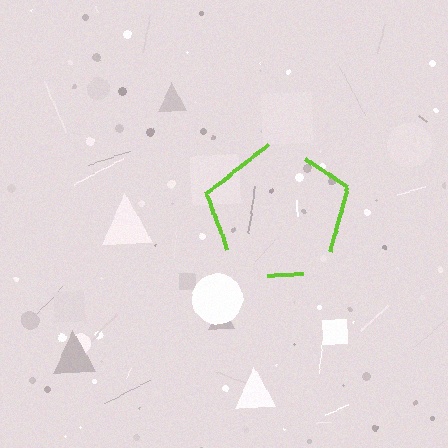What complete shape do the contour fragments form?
The contour fragments form a pentagon.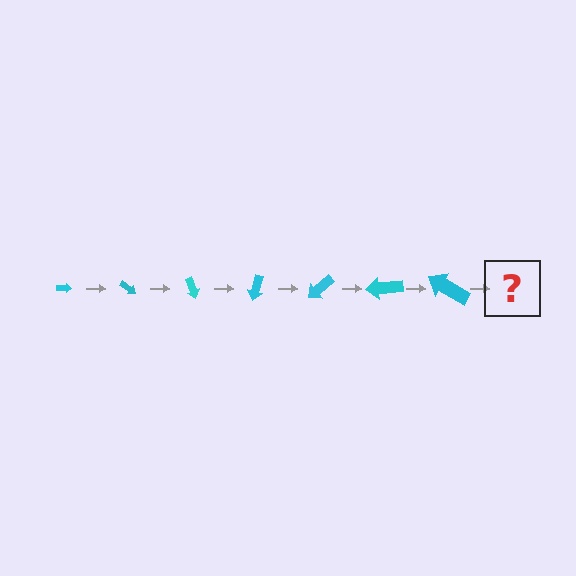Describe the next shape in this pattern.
It should be an arrow, larger than the previous one and rotated 245 degrees from the start.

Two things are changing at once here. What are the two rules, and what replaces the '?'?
The two rules are that the arrow grows larger each step and it rotates 35 degrees each step. The '?' should be an arrow, larger than the previous one and rotated 245 degrees from the start.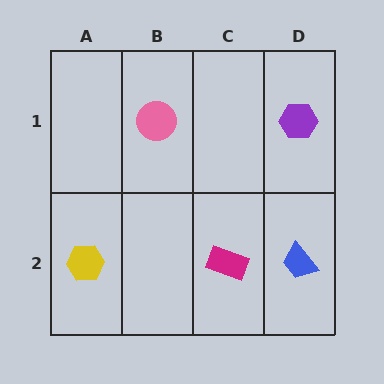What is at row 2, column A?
A yellow hexagon.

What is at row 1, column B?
A pink circle.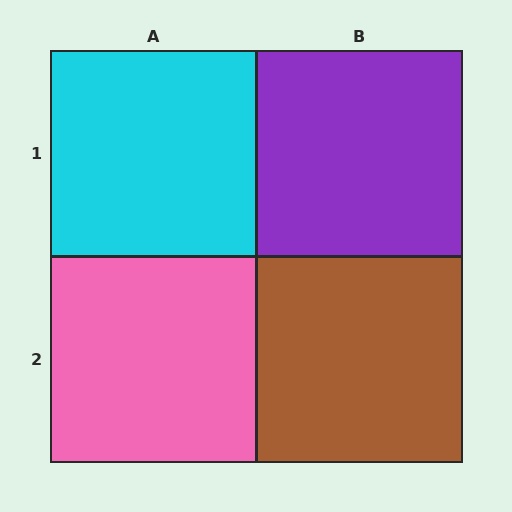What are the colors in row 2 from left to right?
Pink, brown.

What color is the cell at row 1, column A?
Cyan.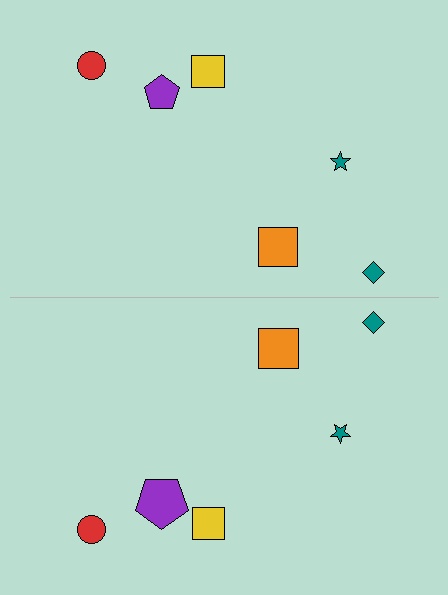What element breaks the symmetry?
The purple pentagon on the bottom side has a different size than its mirror counterpart.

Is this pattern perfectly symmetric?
No, the pattern is not perfectly symmetric. The purple pentagon on the bottom side has a different size than its mirror counterpart.